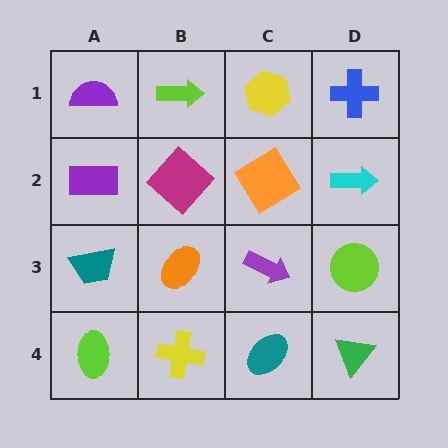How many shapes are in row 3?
4 shapes.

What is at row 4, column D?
A green triangle.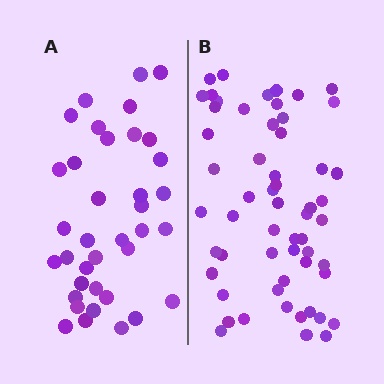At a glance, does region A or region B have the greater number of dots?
Region B (the right region) has more dots.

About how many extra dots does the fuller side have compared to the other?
Region B has approximately 20 more dots than region A.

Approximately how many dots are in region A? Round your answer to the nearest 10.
About 40 dots. (The exact count is 37, which rounds to 40.)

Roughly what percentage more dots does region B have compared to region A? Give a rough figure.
About 55% more.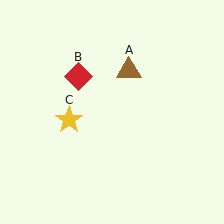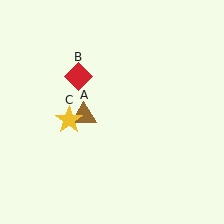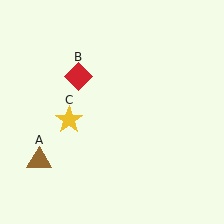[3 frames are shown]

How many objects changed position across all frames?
1 object changed position: brown triangle (object A).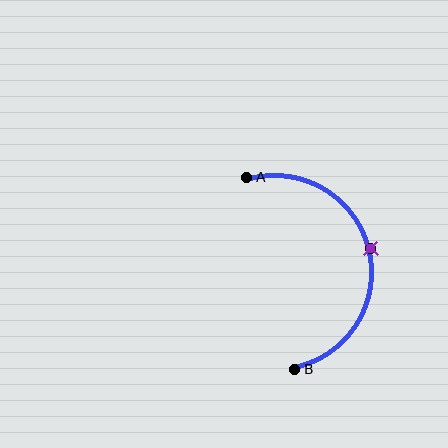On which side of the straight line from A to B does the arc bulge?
The arc bulges to the right of the straight line connecting A and B.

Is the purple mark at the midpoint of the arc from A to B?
Yes. The purple mark lies on the arc at equal arc-length from both A and B — it is the arc midpoint.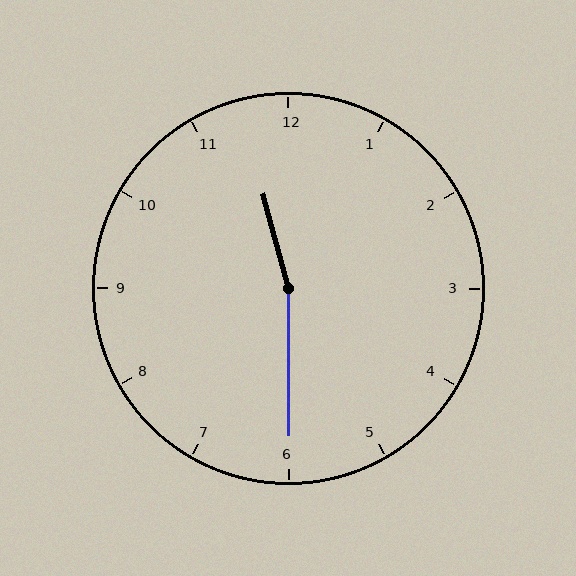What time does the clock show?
11:30.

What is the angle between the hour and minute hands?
Approximately 165 degrees.